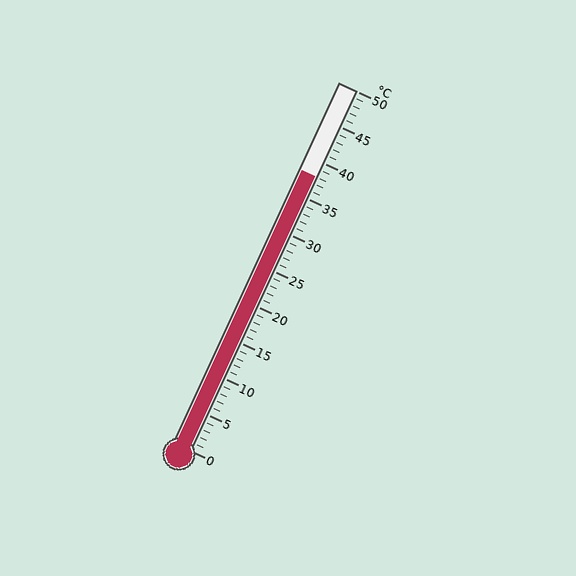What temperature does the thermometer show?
The thermometer shows approximately 38°C.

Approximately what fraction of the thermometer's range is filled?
The thermometer is filled to approximately 75% of its range.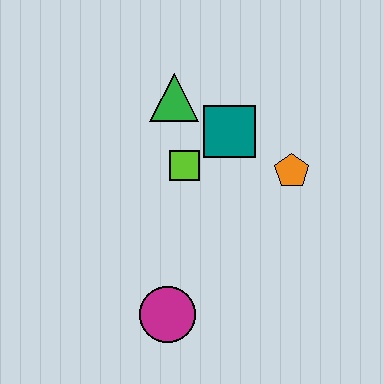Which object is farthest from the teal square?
The magenta circle is farthest from the teal square.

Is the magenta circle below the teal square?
Yes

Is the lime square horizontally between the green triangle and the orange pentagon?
Yes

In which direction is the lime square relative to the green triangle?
The lime square is below the green triangle.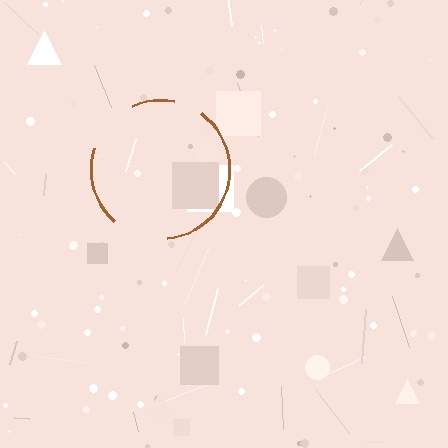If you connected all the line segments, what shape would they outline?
They would outline a circle.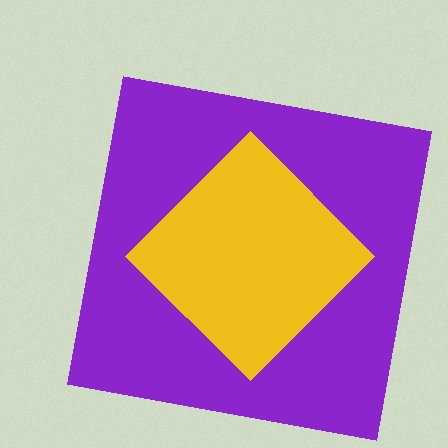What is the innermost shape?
The yellow diamond.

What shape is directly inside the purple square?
The yellow diamond.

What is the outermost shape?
The purple square.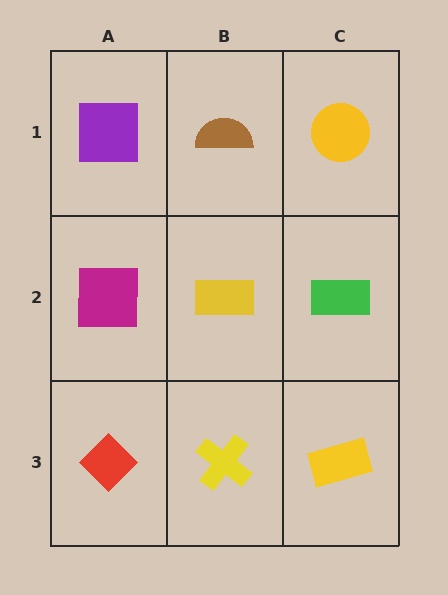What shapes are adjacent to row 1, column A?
A magenta square (row 2, column A), a brown semicircle (row 1, column B).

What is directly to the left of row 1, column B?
A purple square.